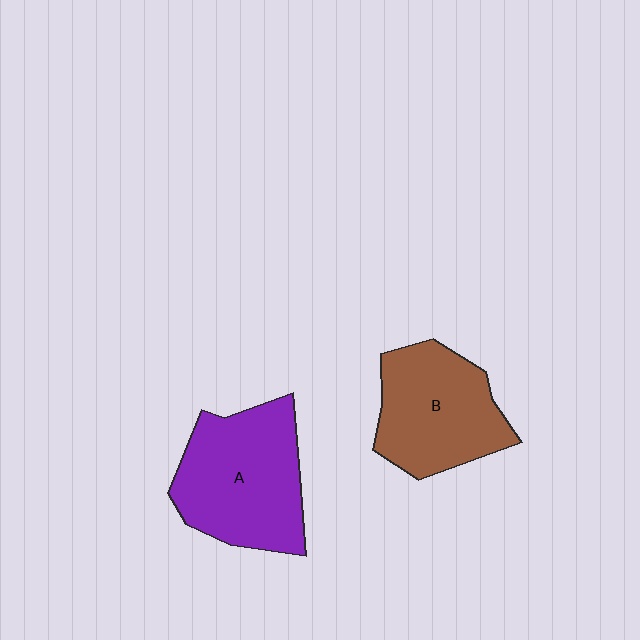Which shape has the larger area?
Shape A (purple).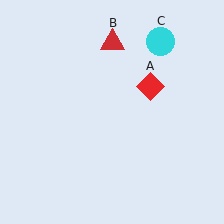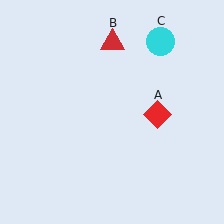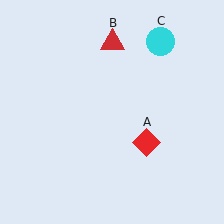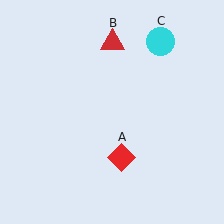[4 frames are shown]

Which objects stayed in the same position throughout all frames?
Red triangle (object B) and cyan circle (object C) remained stationary.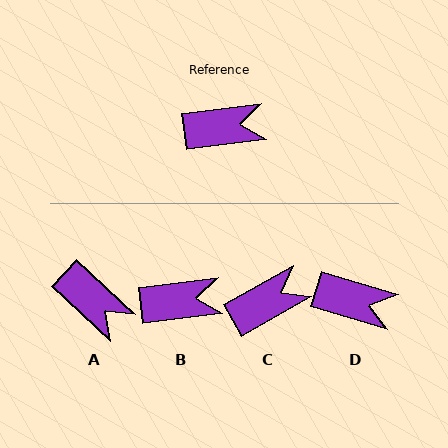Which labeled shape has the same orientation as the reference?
B.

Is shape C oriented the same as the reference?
No, it is off by about 22 degrees.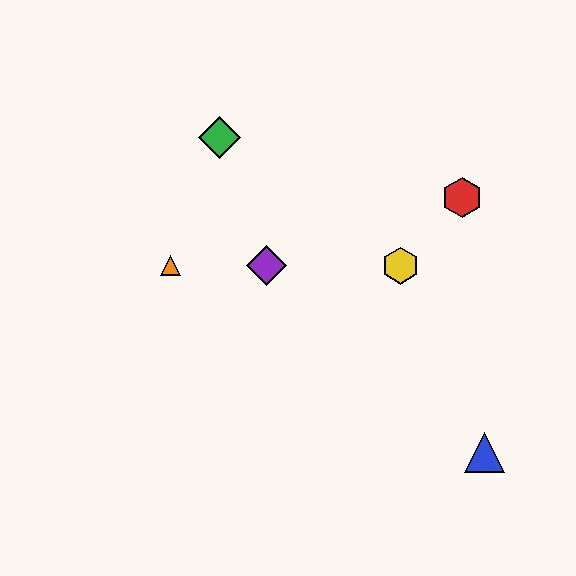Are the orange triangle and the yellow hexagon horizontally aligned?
Yes, both are at y≈266.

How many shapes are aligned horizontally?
3 shapes (the yellow hexagon, the purple diamond, the orange triangle) are aligned horizontally.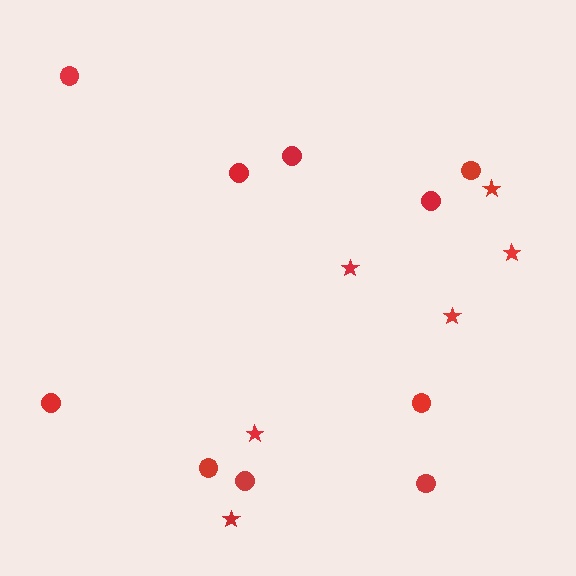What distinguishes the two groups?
There are 2 groups: one group of circles (10) and one group of stars (6).